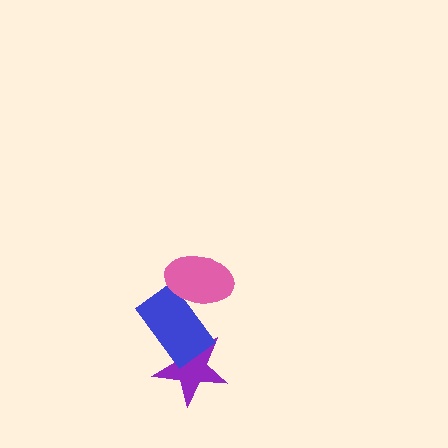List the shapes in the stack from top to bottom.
From top to bottom: the pink ellipse, the blue rectangle, the purple star.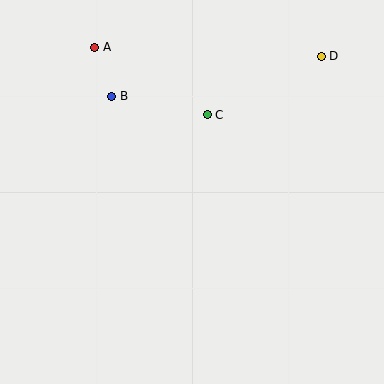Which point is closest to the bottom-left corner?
Point B is closest to the bottom-left corner.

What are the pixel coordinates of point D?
Point D is at (321, 56).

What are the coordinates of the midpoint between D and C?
The midpoint between D and C is at (264, 85).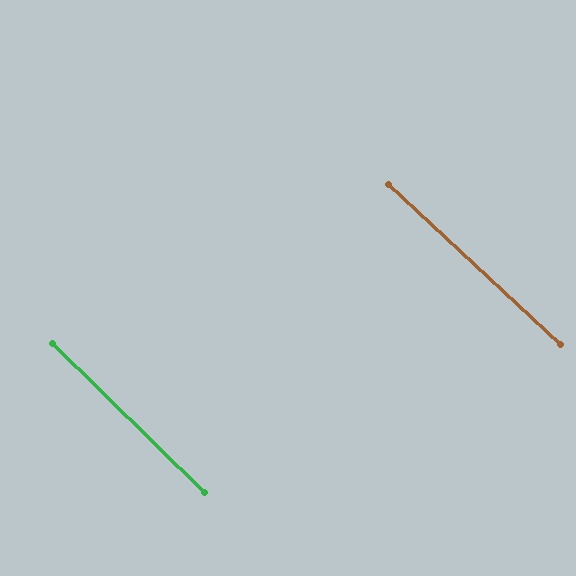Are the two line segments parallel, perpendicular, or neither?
Parallel — their directions differ by only 1.7°.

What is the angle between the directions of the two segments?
Approximately 2 degrees.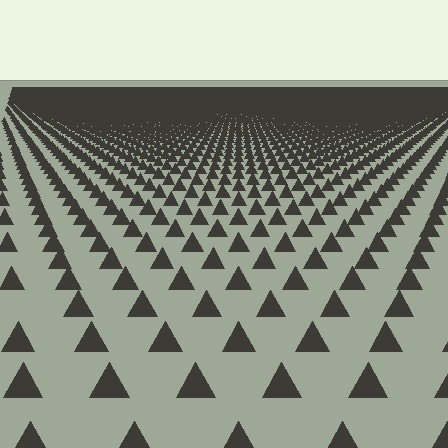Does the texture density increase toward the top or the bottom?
Density increases toward the top.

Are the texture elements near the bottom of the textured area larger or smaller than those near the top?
Larger. Near the bottom, elements are closer to the viewer and appear at a bigger on-screen size.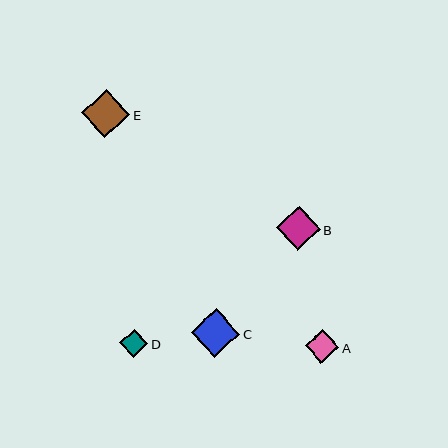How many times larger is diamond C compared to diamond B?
Diamond C is approximately 1.1 times the size of diamond B.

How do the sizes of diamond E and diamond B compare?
Diamond E and diamond B are approximately the same size.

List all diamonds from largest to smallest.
From largest to smallest: C, E, B, A, D.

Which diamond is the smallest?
Diamond D is the smallest with a size of approximately 28 pixels.